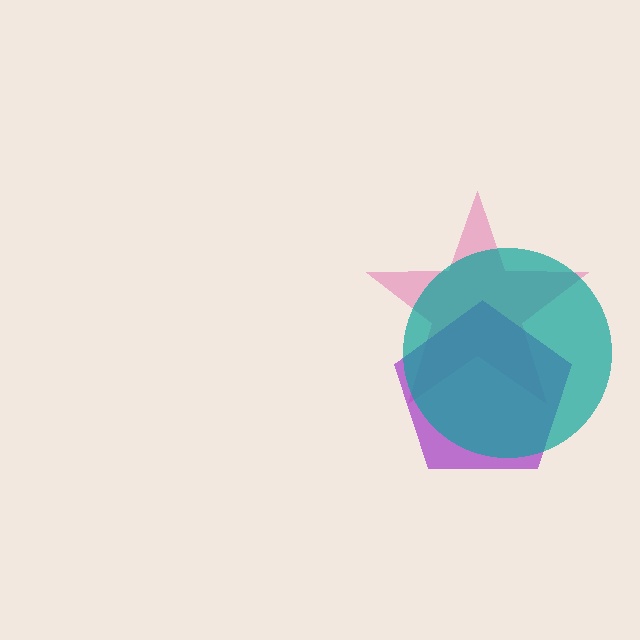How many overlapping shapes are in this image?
There are 3 overlapping shapes in the image.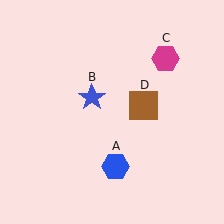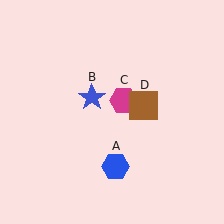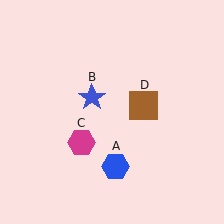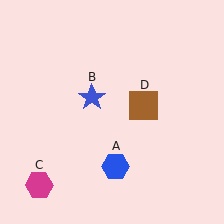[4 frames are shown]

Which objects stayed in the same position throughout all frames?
Blue hexagon (object A) and blue star (object B) and brown square (object D) remained stationary.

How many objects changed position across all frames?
1 object changed position: magenta hexagon (object C).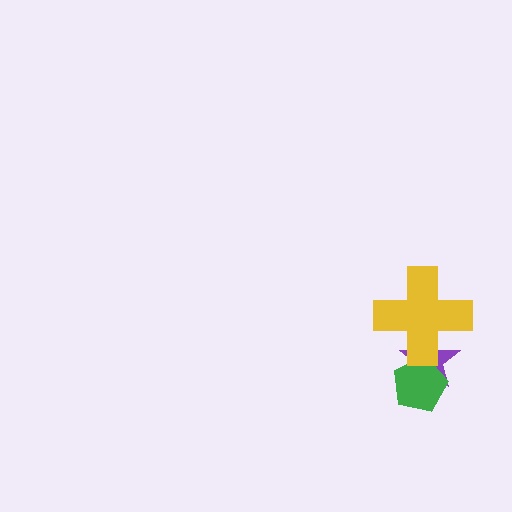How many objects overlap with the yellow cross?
2 objects overlap with the yellow cross.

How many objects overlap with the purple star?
2 objects overlap with the purple star.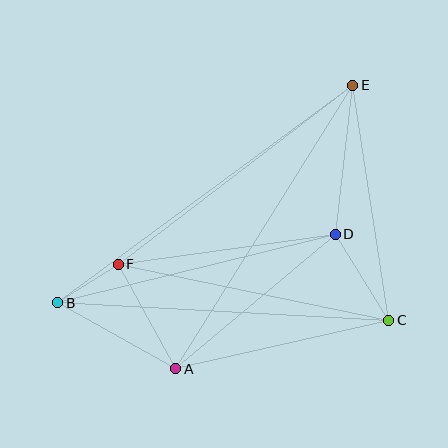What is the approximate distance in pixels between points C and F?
The distance between C and F is approximately 276 pixels.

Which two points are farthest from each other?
Points B and E are farthest from each other.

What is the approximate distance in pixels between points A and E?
The distance between A and E is approximately 334 pixels.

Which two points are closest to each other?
Points B and F are closest to each other.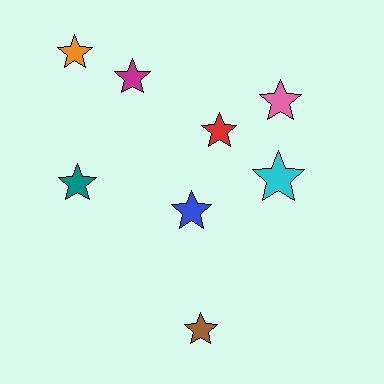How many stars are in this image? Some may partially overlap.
There are 8 stars.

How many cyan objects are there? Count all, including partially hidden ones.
There is 1 cyan object.